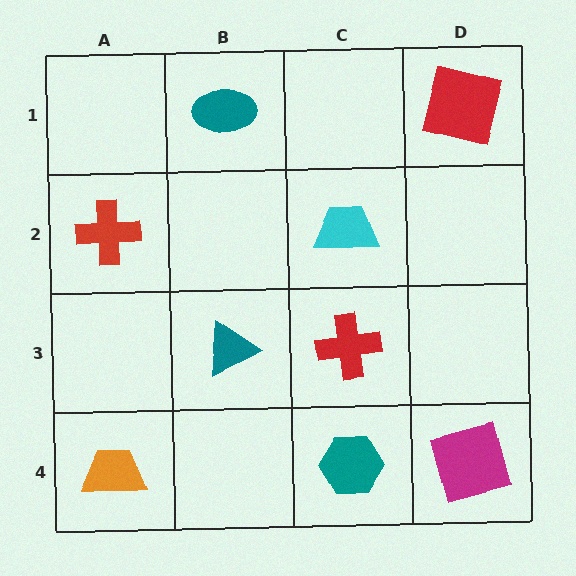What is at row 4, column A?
An orange trapezoid.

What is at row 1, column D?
A red square.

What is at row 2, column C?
A cyan trapezoid.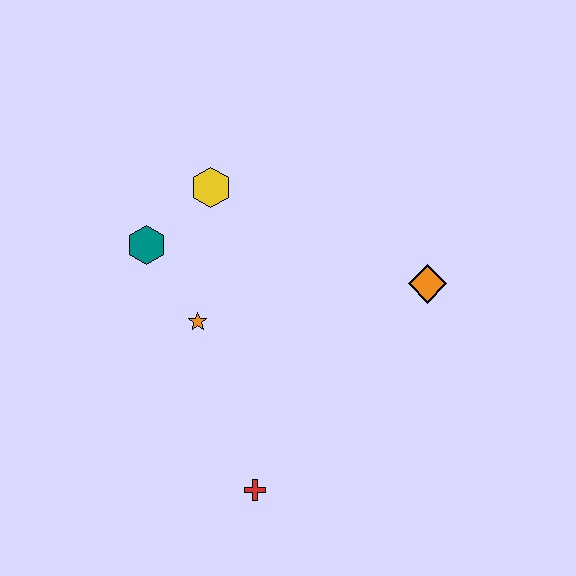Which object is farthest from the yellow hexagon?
The red cross is farthest from the yellow hexagon.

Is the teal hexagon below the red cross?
No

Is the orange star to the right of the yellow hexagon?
No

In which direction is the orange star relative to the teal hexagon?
The orange star is below the teal hexagon.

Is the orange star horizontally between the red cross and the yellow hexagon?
No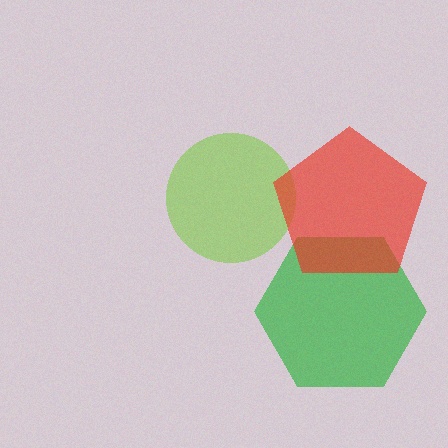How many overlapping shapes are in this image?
There are 3 overlapping shapes in the image.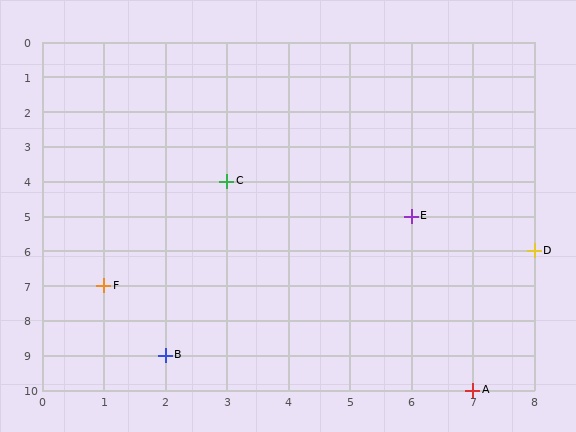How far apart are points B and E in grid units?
Points B and E are 4 columns and 4 rows apart (about 5.7 grid units diagonally).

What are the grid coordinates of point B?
Point B is at grid coordinates (2, 9).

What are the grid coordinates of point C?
Point C is at grid coordinates (3, 4).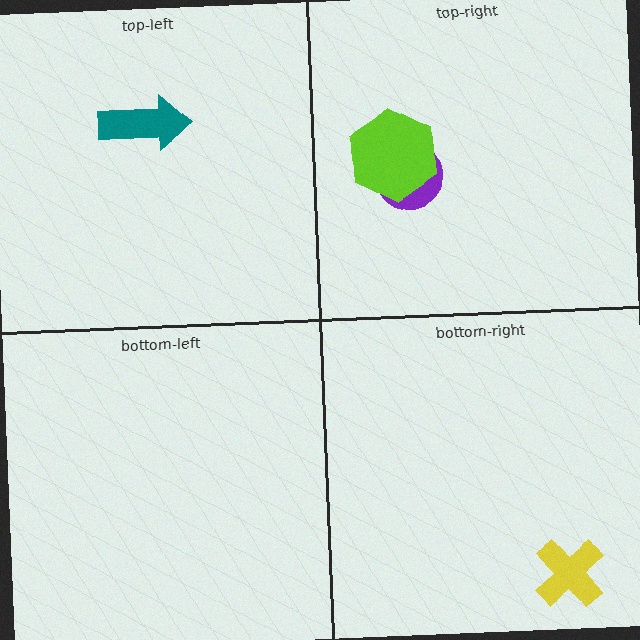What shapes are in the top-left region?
The teal arrow.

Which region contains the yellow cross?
The bottom-right region.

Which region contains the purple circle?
The top-right region.